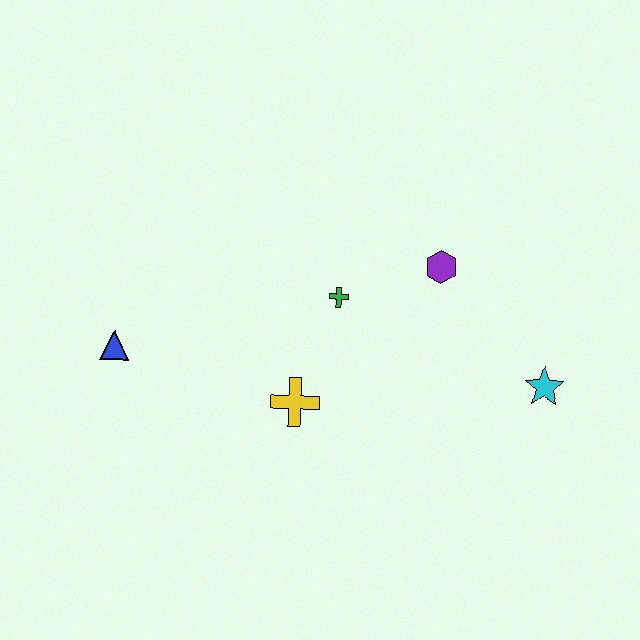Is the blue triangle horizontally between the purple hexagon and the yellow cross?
No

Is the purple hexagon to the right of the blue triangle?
Yes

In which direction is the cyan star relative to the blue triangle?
The cyan star is to the right of the blue triangle.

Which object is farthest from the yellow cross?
The cyan star is farthest from the yellow cross.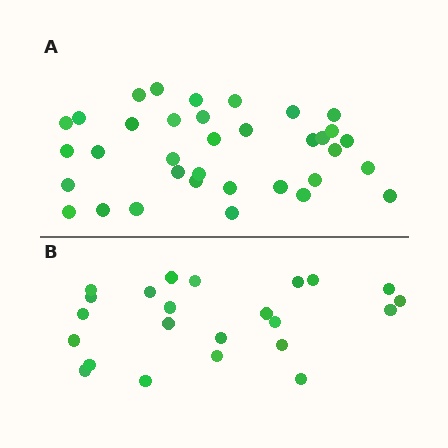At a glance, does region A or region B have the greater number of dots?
Region A (the top region) has more dots.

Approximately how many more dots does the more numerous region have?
Region A has roughly 12 or so more dots than region B.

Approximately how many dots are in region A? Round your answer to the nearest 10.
About 40 dots. (The exact count is 35, which rounds to 40.)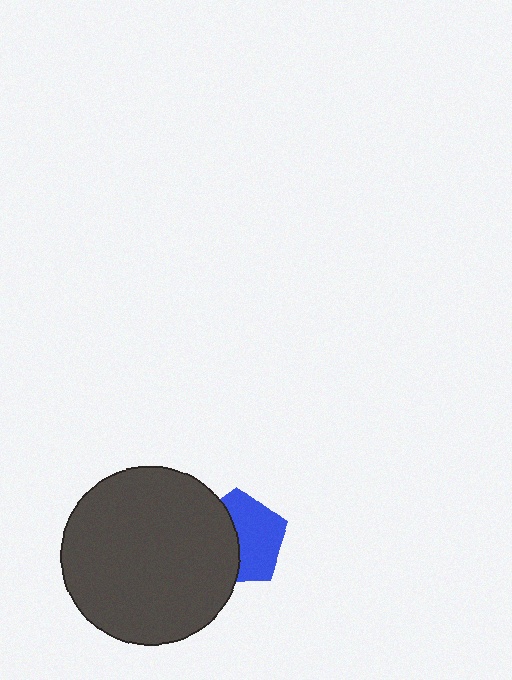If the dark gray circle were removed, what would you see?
You would see the complete blue pentagon.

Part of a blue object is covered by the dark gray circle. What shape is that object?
It is a pentagon.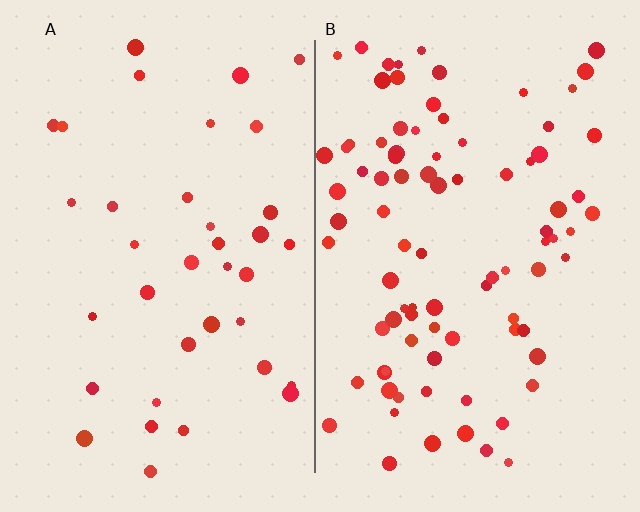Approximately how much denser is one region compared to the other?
Approximately 2.4× — region B over region A.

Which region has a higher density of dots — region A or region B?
B (the right).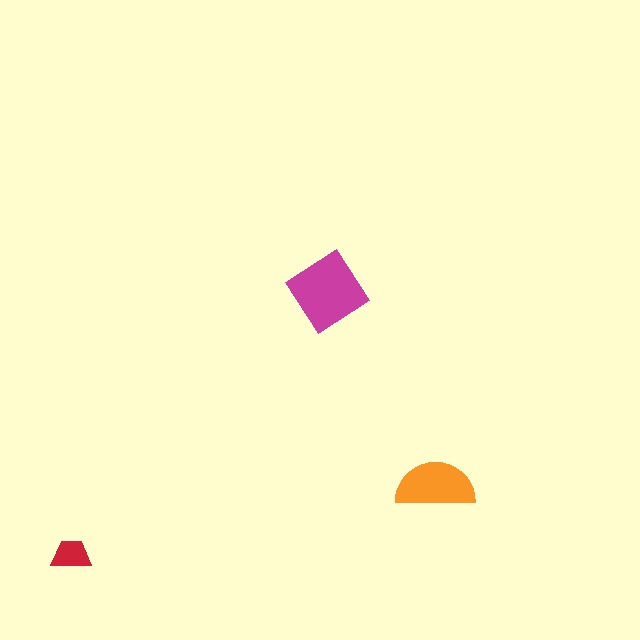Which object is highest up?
The magenta diamond is topmost.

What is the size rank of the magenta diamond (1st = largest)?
1st.